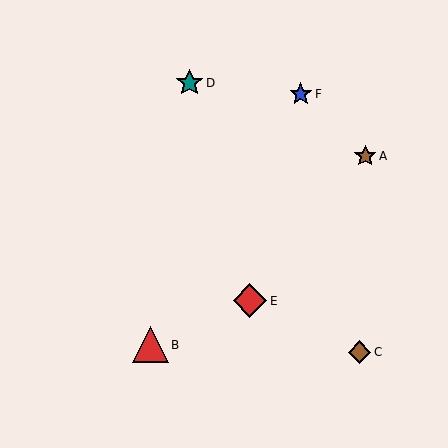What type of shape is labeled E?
Shape E is a red diamond.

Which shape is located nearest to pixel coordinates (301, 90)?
The blue star (labeled F) at (301, 94) is nearest to that location.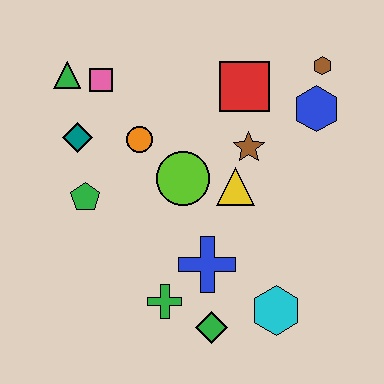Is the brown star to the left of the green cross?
No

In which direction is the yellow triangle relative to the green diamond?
The yellow triangle is above the green diamond.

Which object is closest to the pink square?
The green triangle is closest to the pink square.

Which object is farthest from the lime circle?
The brown hexagon is farthest from the lime circle.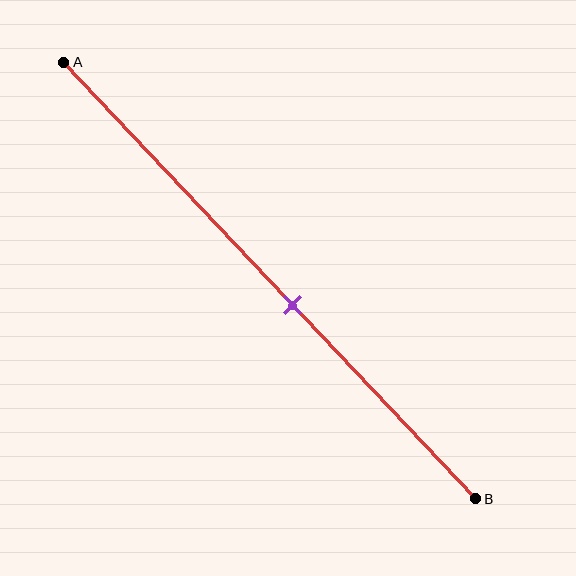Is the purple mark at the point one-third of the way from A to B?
No, the mark is at about 55% from A, not at the 33% one-third point.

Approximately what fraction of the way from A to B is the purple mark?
The purple mark is approximately 55% of the way from A to B.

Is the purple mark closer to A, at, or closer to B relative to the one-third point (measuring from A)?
The purple mark is closer to point B than the one-third point of segment AB.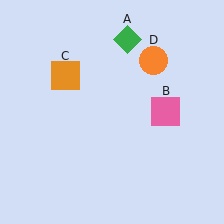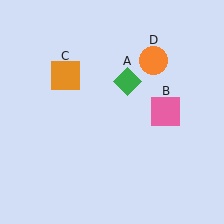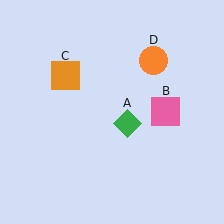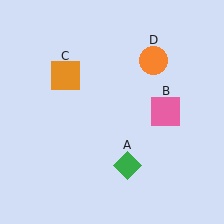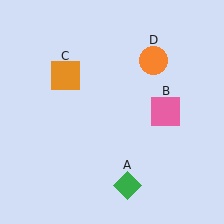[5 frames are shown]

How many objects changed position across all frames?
1 object changed position: green diamond (object A).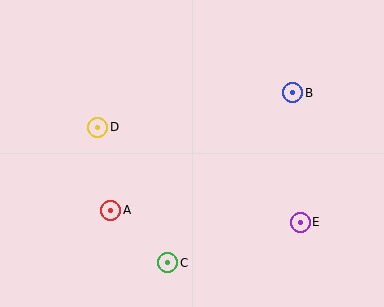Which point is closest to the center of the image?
Point D at (98, 127) is closest to the center.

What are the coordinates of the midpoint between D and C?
The midpoint between D and C is at (133, 195).